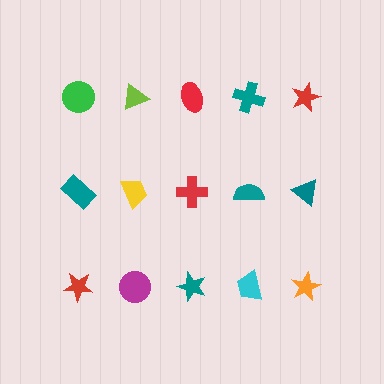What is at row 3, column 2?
A magenta circle.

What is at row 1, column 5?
A red star.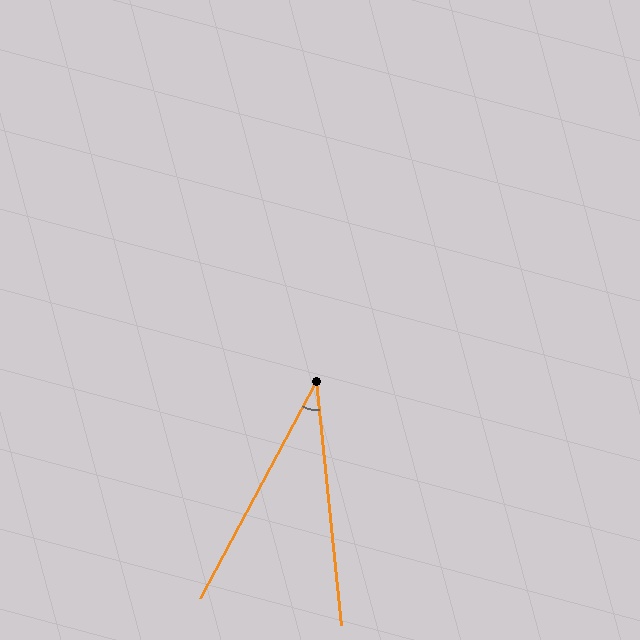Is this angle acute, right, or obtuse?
It is acute.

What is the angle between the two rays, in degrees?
Approximately 34 degrees.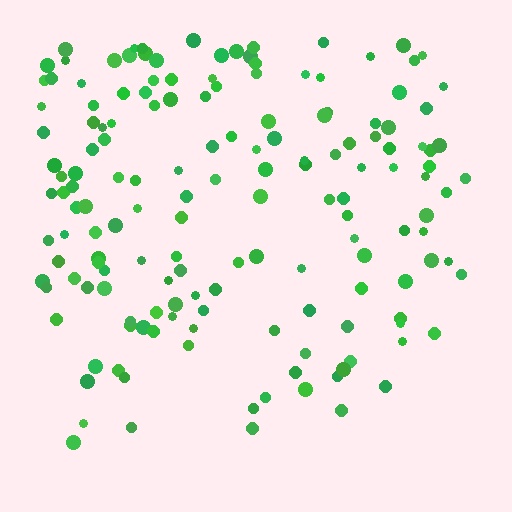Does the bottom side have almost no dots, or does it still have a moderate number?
Still a moderate number, just noticeably fewer than the top.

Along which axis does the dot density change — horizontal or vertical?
Vertical.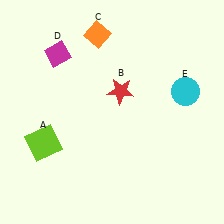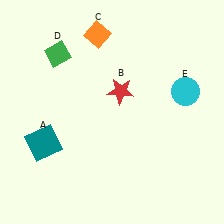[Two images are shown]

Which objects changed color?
A changed from lime to teal. D changed from magenta to green.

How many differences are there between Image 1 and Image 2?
There are 2 differences between the two images.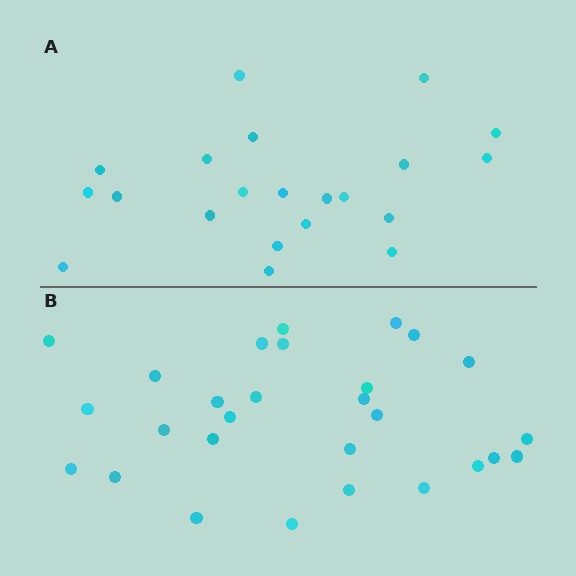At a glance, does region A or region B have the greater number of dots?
Region B (the bottom region) has more dots.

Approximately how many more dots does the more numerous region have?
Region B has roughly 8 or so more dots than region A.